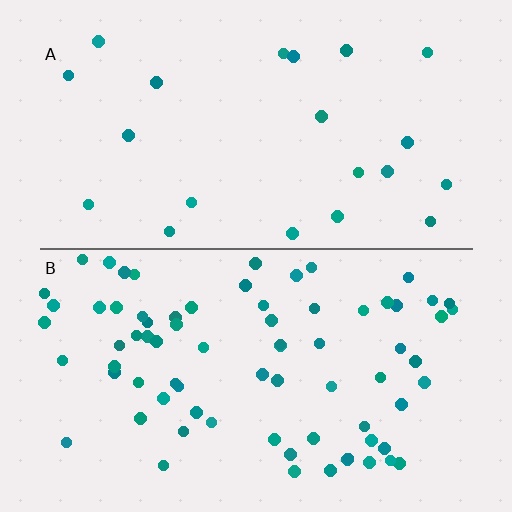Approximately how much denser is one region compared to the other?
Approximately 3.5× — region B over region A.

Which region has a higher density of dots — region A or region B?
B (the bottom).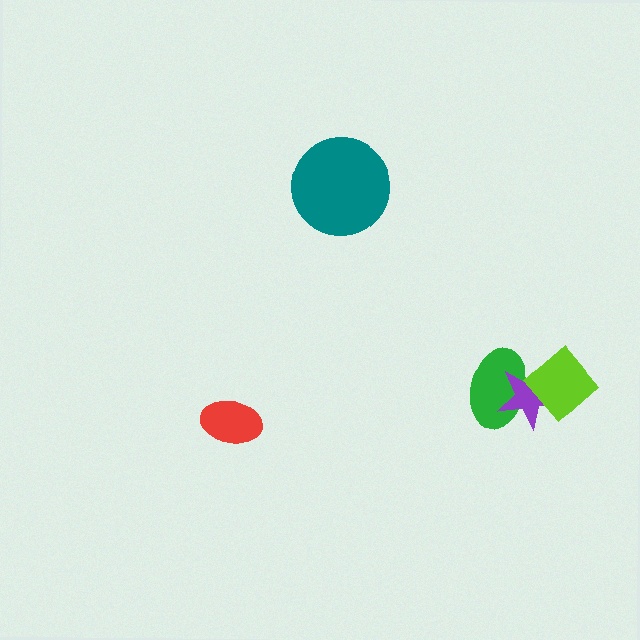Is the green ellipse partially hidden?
Yes, it is partially covered by another shape.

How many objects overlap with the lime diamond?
2 objects overlap with the lime diamond.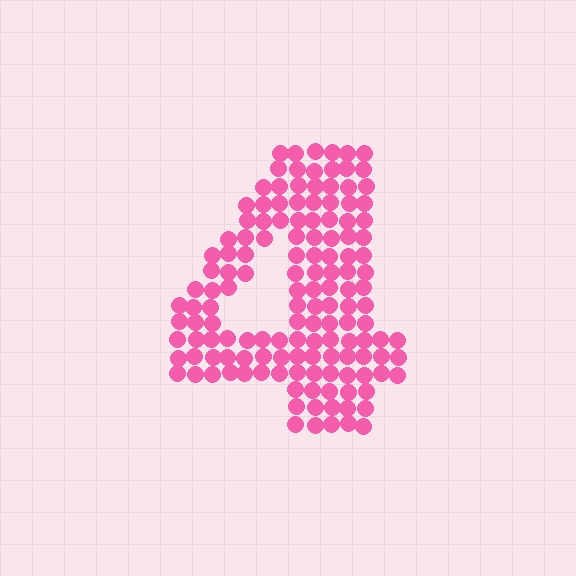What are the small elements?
The small elements are circles.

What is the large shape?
The large shape is the digit 4.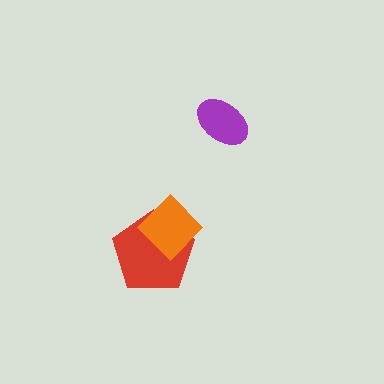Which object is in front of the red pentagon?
The orange diamond is in front of the red pentagon.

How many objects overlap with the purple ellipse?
0 objects overlap with the purple ellipse.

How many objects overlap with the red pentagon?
1 object overlaps with the red pentagon.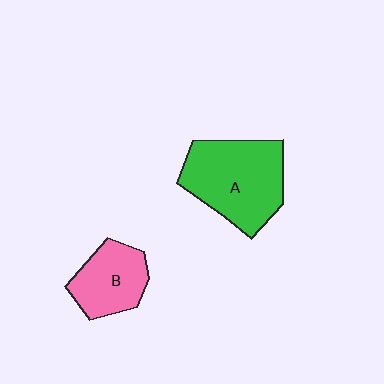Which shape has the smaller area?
Shape B (pink).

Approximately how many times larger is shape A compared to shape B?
Approximately 1.6 times.